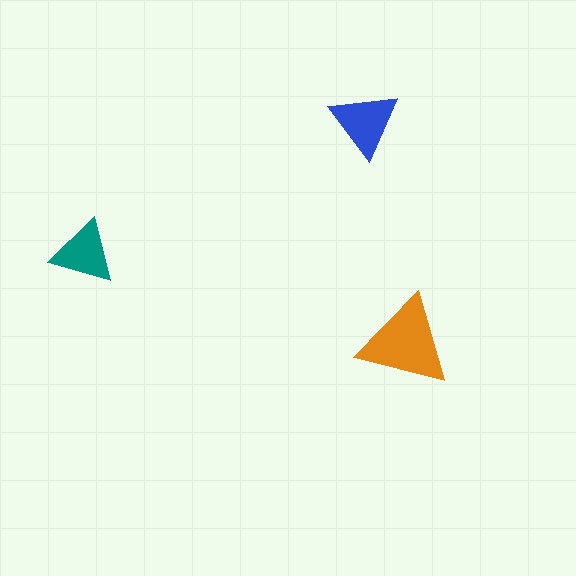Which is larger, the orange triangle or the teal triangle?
The orange one.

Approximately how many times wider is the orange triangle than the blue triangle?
About 1.5 times wider.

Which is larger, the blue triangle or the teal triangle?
The blue one.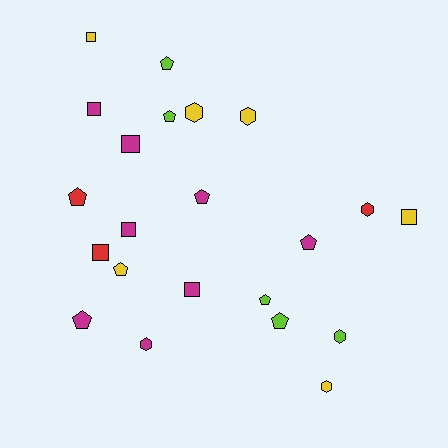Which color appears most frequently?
Magenta, with 8 objects.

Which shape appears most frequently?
Pentagon, with 9 objects.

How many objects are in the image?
There are 22 objects.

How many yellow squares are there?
There are 2 yellow squares.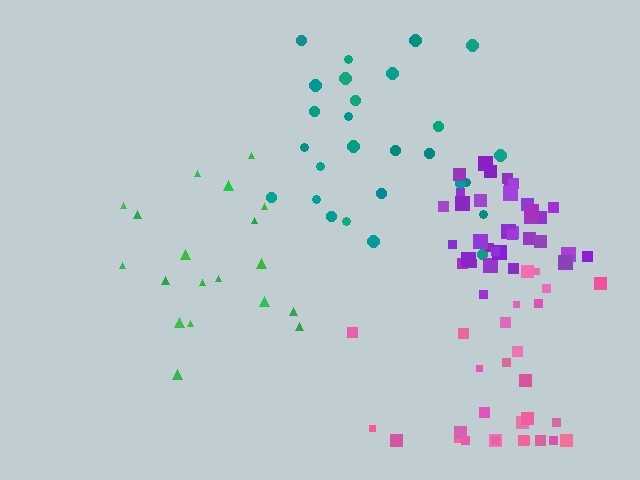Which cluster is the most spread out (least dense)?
Green.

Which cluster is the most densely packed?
Purple.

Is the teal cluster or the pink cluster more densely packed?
Teal.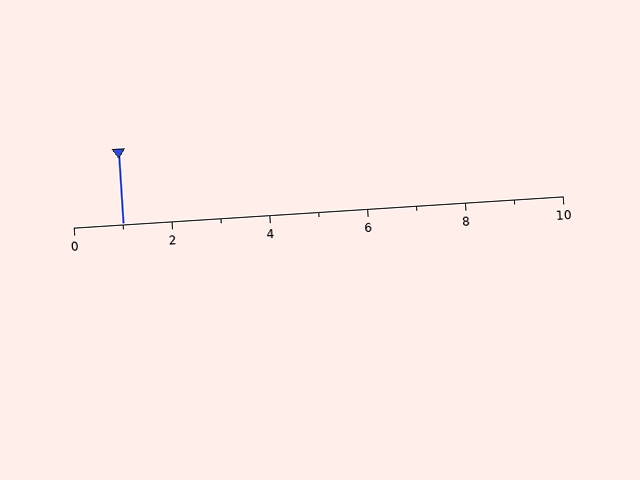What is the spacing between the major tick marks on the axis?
The major ticks are spaced 2 apart.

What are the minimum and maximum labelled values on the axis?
The axis runs from 0 to 10.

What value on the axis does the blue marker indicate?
The marker indicates approximately 1.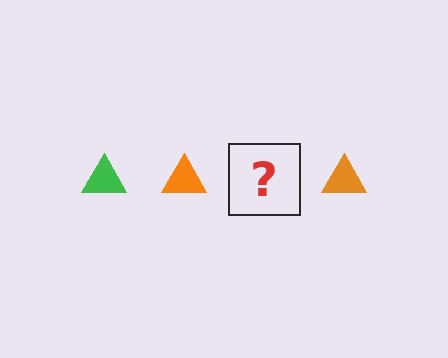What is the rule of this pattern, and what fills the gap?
The rule is that the pattern cycles through green, orange triangles. The gap should be filled with a green triangle.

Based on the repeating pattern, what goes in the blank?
The blank should be a green triangle.